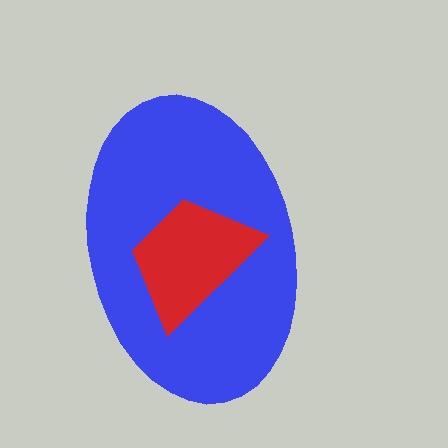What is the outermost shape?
The blue ellipse.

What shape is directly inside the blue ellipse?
The red trapezoid.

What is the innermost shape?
The red trapezoid.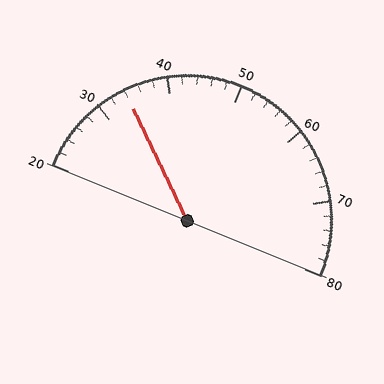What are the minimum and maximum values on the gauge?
The gauge ranges from 20 to 80.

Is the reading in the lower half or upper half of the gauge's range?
The reading is in the lower half of the range (20 to 80).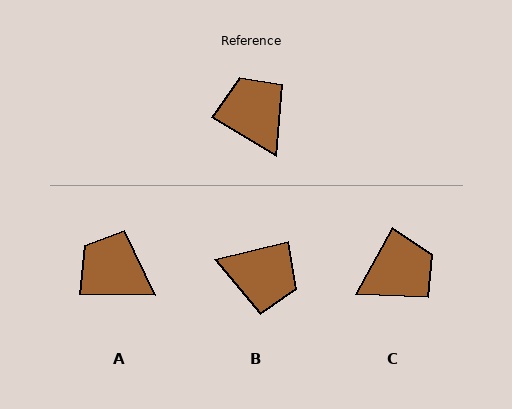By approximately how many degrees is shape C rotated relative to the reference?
Approximately 87 degrees clockwise.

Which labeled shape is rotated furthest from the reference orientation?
B, about 136 degrees away.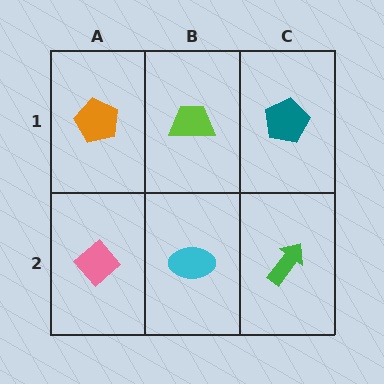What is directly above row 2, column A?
An orange pentagon.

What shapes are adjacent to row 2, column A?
An orange pentagon (row 1, column A), a cyan ellipse (row 2, column B).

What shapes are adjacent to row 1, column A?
A pink diamond (row 2, column A), a lime trapezoid (row 1, column B).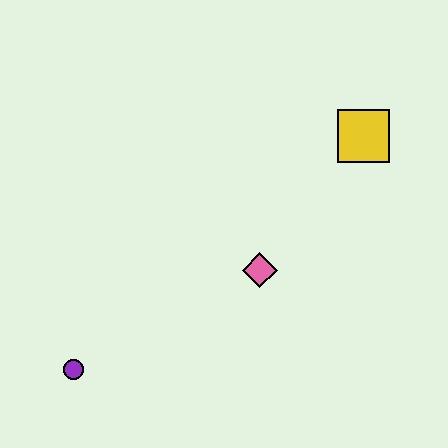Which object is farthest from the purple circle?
The yellow square is farthest from the purple circle.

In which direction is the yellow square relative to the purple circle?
The yellow square is to the right of the purple circle.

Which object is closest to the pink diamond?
The yellow square is closest to the pink diamond.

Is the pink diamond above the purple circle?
Yes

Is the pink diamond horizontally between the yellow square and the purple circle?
Yes